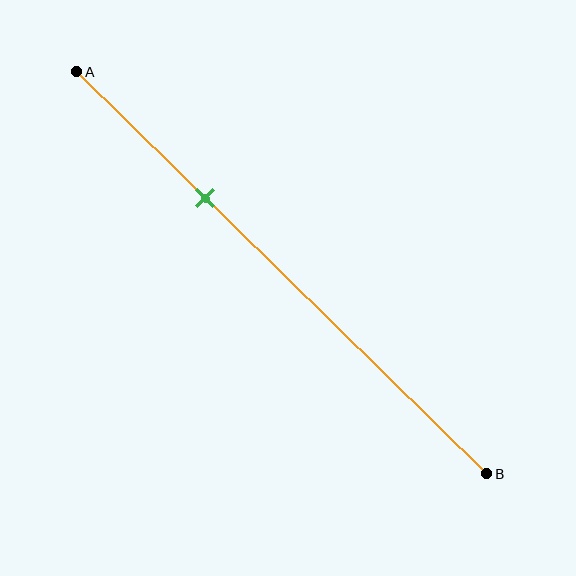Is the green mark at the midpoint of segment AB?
No, the mark is at about 30% from A, not at the 50% midpoint.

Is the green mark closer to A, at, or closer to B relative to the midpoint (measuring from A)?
The green mark is closer to point A than the midpoint of segment AB.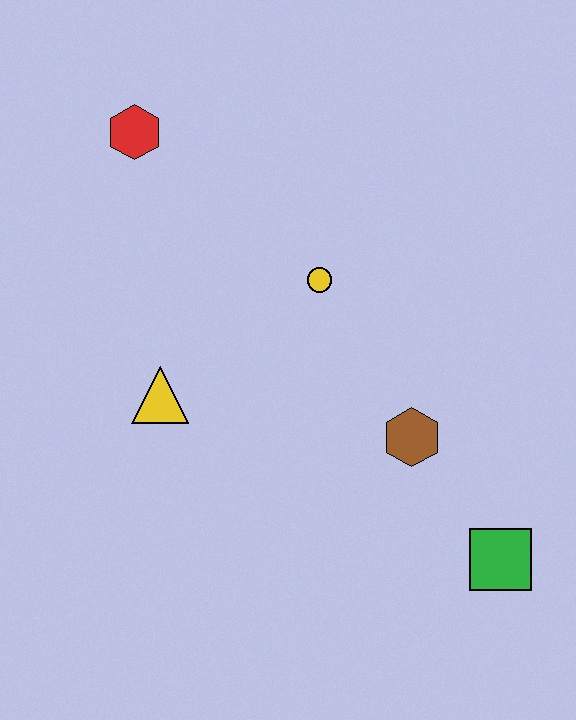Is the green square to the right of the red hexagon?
Yes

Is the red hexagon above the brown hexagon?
Yes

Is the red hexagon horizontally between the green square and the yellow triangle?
No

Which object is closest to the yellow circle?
The brown hexagon is closest to the yellow circle.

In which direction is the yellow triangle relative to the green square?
The yellow triangle is to the left of the green square.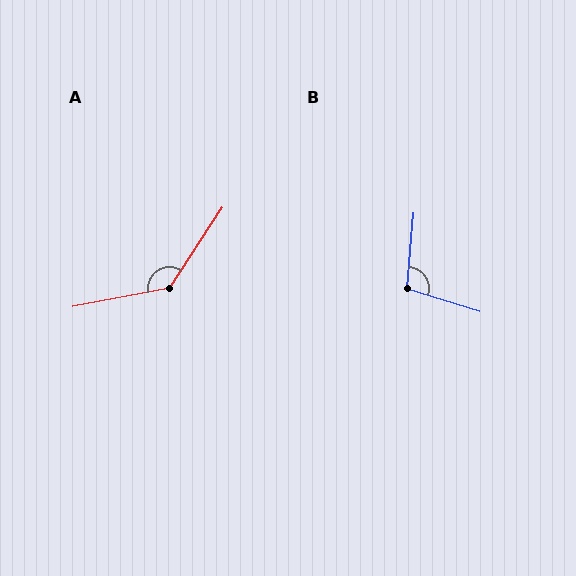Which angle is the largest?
A, at approximately 134 degrees.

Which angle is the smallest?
B, at approximately 102 degrees.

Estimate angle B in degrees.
Approximately 102 degrees.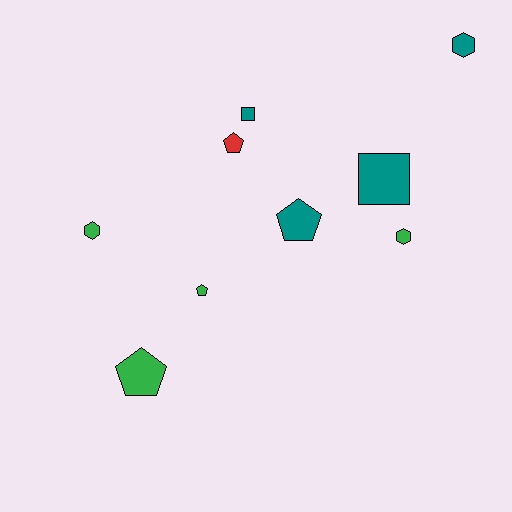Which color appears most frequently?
Teal, with 4 objects.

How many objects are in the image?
There are 9 objects.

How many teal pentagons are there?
There is 1 teal pentagon.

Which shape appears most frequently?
Pentagon, with 4 objects.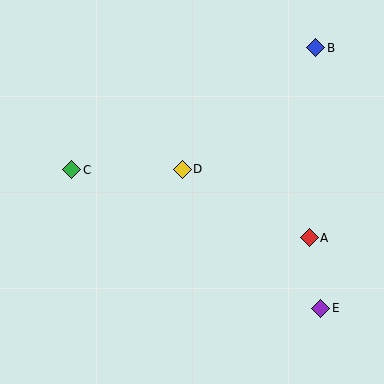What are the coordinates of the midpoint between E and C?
The midpoint between E and C is at (196, 239).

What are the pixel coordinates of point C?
Point C is at (72, 170).